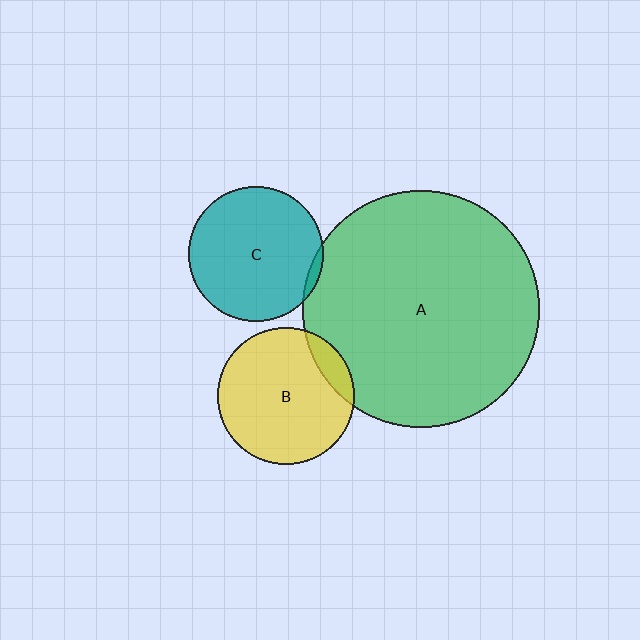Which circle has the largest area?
Circle A (green).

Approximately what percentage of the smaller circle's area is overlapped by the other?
Approximately 5%.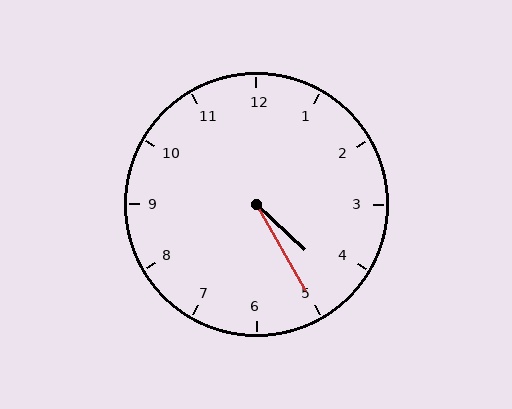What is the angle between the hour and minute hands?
Approximately 18 degrees.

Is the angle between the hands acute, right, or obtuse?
It is acute.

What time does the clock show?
4:25.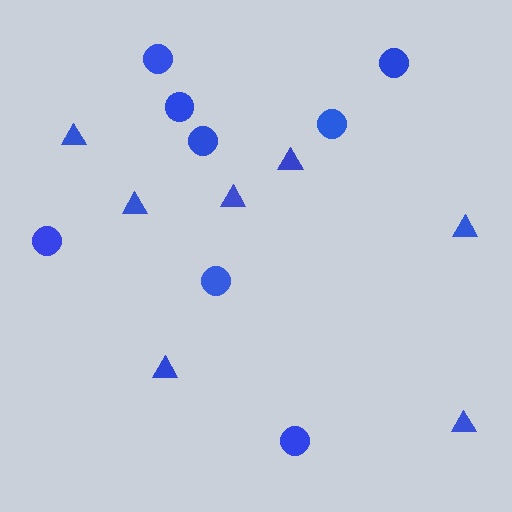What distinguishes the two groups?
There are 2 groups: one group of circles (8) and one group of triangles (7).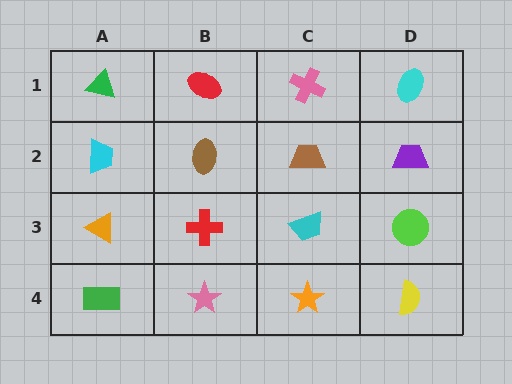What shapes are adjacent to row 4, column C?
A cyan trapezoid (row 3, column C), a pink star (row 4, column B), a yellow semicircle (row 4, column D).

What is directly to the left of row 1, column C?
A red ellipse.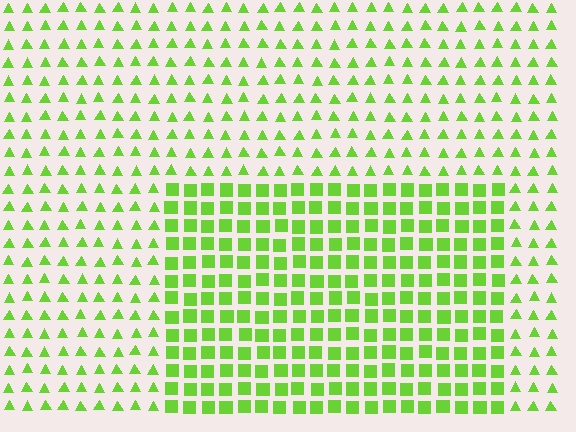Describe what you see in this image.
The image is filled with small lime elements arranged in a uniform grid. A rectangle-shaped region contains squares, while the surrounding area contains triangles. The boundary is defined purely by the change in element shape.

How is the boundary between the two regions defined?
The boundary is defined by a change in element shape: squares inside vs. triangles outside. All elements share the same color and spacing.